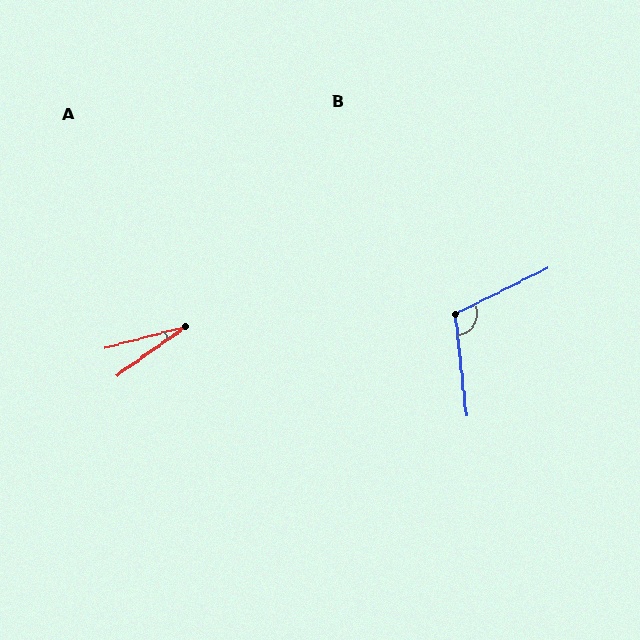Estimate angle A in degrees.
Approximately 20 degrees.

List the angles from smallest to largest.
A (20°), B (110°).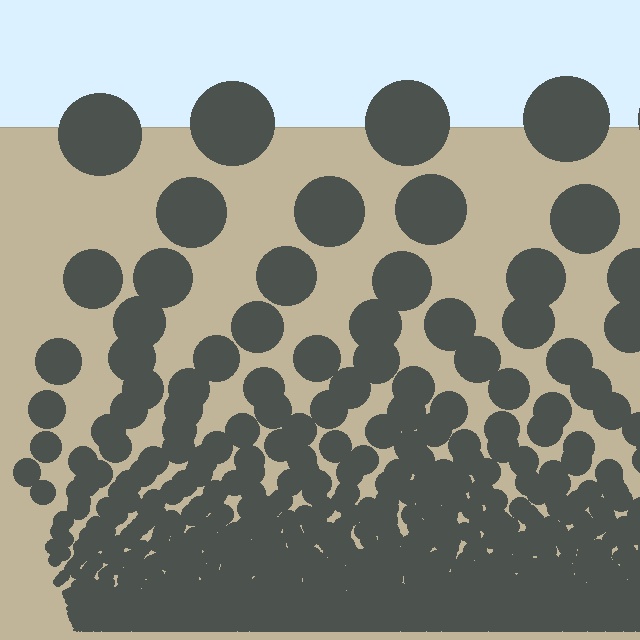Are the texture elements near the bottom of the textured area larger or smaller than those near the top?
Smaller. The gradient is inverted — elements near the bottom are smaller and denser.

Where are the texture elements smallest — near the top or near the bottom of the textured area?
Near the bottom.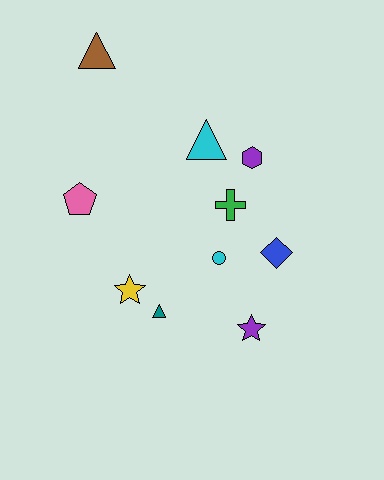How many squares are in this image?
There are no squares.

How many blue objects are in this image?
There is 1 blue object.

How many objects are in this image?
There are 10 objects.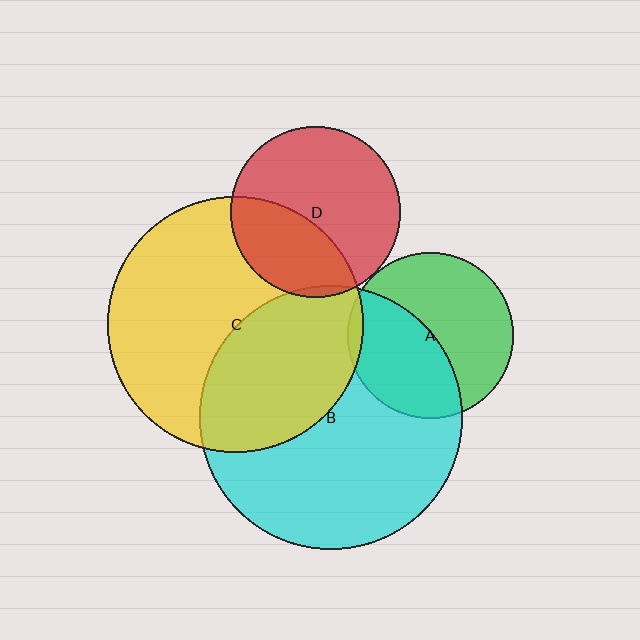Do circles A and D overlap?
Yes.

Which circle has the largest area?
Circle B (cyan).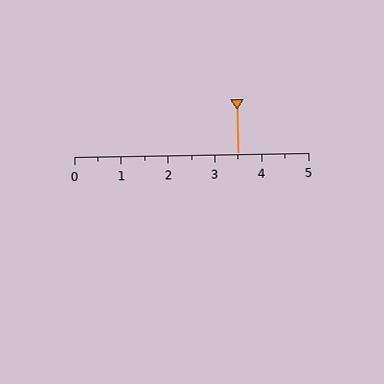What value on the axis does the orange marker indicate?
The marker indicates approximately 3.5.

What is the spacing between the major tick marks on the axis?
The major ticks are spaced 1 apart.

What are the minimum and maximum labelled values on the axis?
The axis runs from 0 to 5.